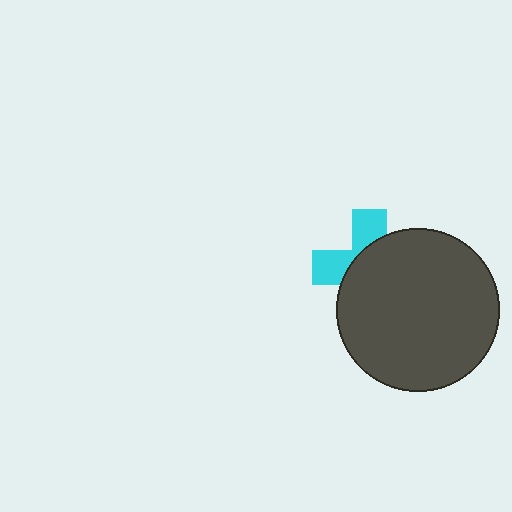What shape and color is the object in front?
The object in front is a dark gray circle.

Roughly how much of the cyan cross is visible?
A small part of it is visible (roughly 36%).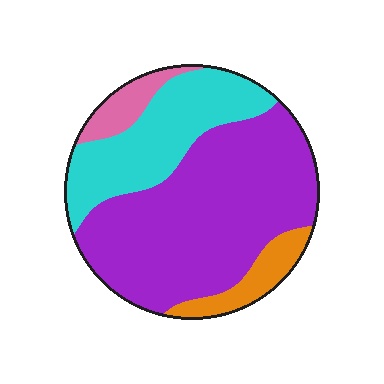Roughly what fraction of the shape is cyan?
Cyan covers roughly 25% of the shape.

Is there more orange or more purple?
Purple.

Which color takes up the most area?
Purple, at roughly 60%.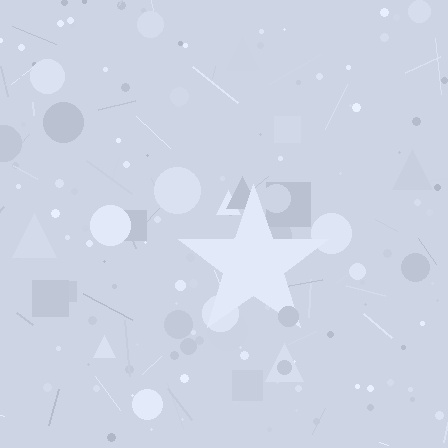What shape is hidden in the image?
A star is hidden in the image.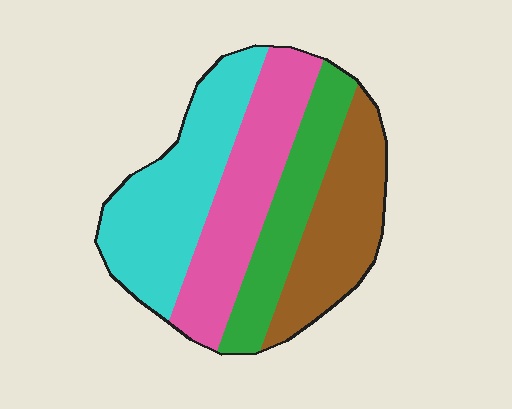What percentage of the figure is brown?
Brown covers 23% of the figure.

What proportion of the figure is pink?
Pink takes up about one quarter (1/4) of the figure.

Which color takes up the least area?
Green, at roughly 20%.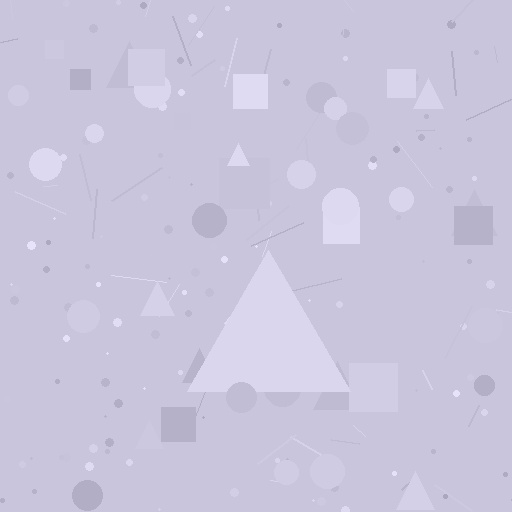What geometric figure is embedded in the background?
A triangle is embedded in the background.